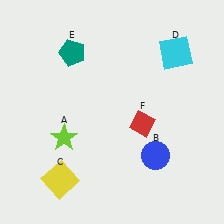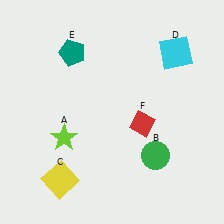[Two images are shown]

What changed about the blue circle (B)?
In Image 1, B is blue. In Image 2, it changed to green.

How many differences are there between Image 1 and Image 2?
There is 1 difference between the two images.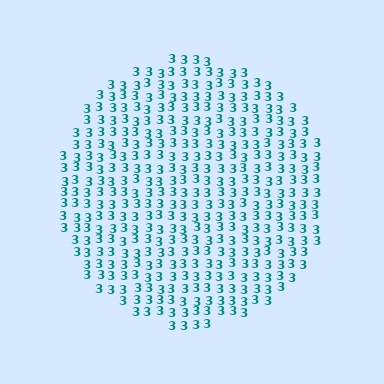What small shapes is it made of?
It is made of small digit 3's.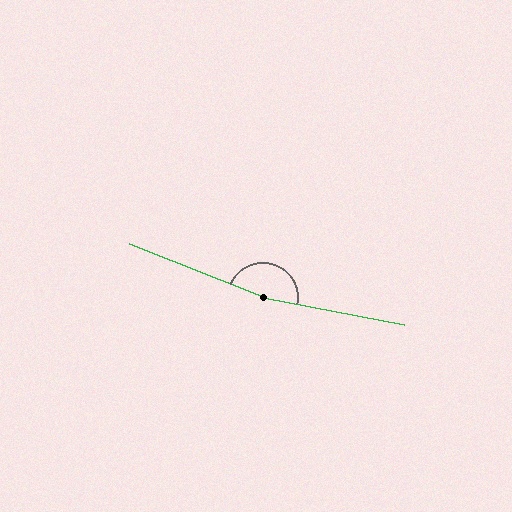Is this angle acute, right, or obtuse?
It is obtuse.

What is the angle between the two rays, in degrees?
Approximately 169 degrees.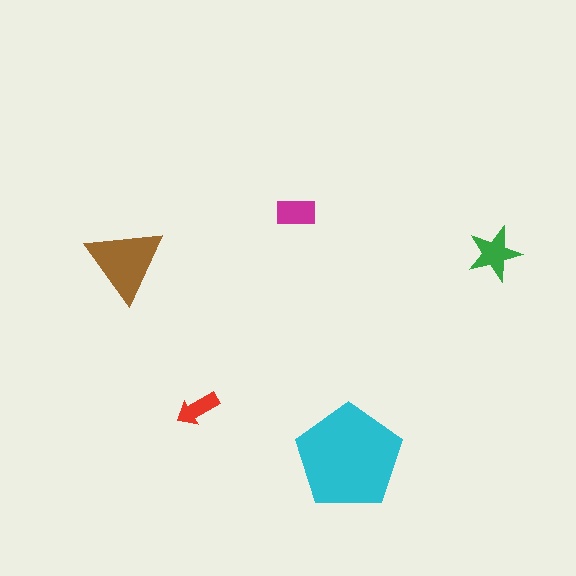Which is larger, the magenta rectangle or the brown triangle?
The brown triangle.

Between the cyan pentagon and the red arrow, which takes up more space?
The cyan pentagon.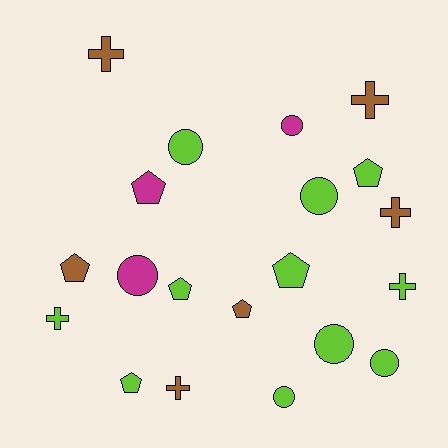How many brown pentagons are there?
There are 2 brown pentagons.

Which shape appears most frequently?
Circle, with 7 objects.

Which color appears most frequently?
Lime, with 11 objects.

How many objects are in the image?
There are 20 objects.